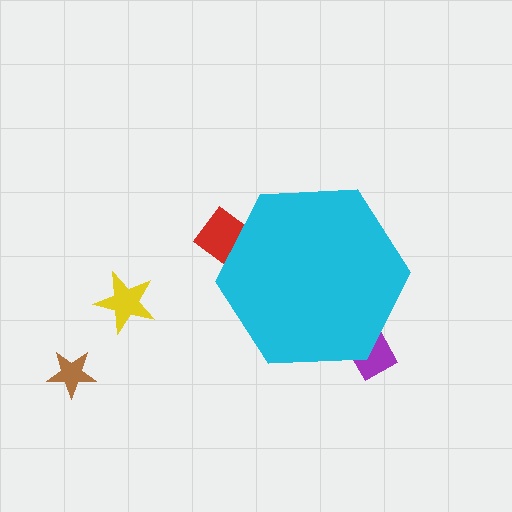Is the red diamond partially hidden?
Yes, the red diamond is partially hidden behind the cyan hexagon.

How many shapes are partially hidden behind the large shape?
2 shapes are partially hidden.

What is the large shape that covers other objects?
A cyan hexagon.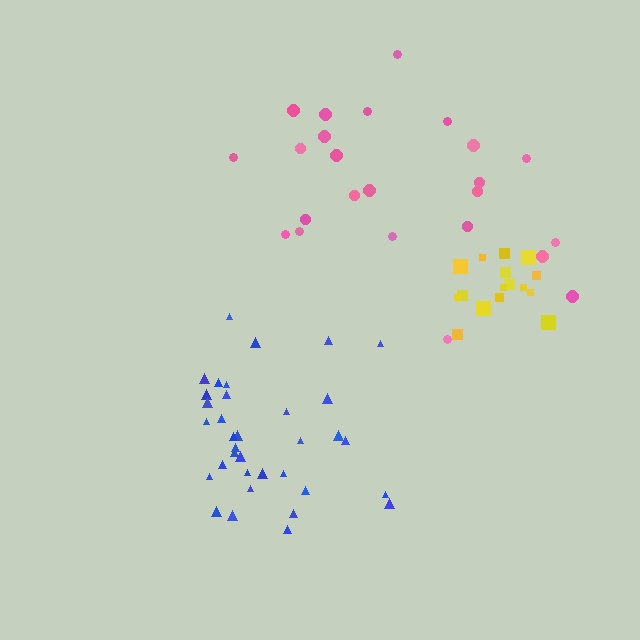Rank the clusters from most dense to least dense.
blue, yellow, pink.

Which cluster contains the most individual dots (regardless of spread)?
Blue (35).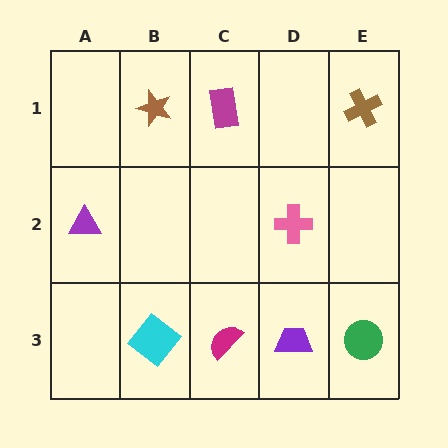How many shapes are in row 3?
4 shapes.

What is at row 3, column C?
A magenta semicircle.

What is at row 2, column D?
A pink cross.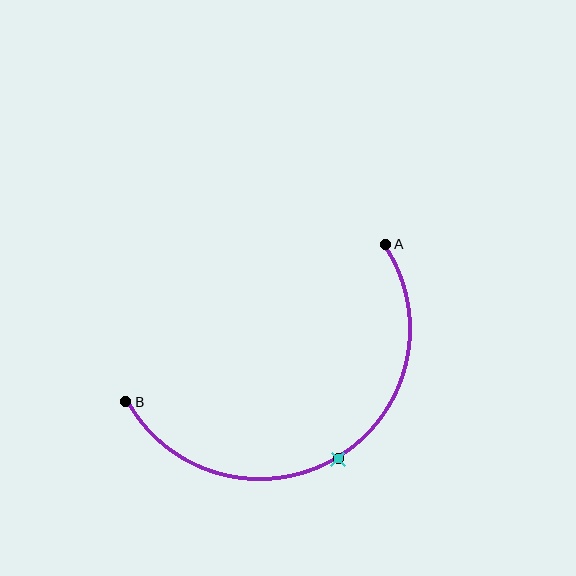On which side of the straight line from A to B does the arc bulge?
The arc bulges below the straight line connecting A and B.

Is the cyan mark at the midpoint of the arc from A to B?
Yes. The cyan mark lies on the arc at equal arc-length from both A and B — it is the arc midpoint.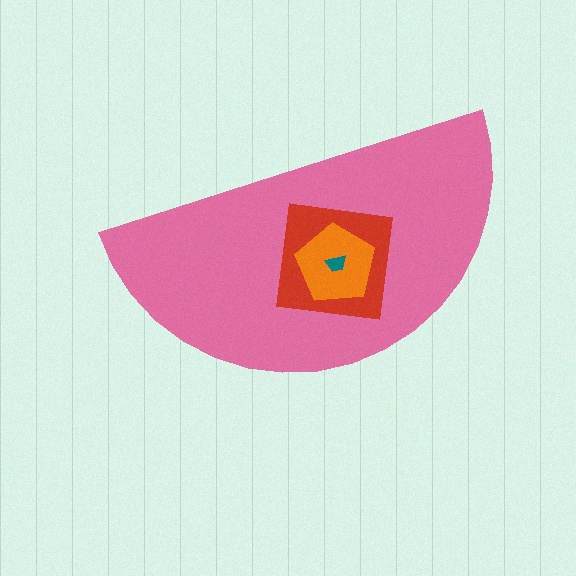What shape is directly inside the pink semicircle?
The red square.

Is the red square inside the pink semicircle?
Yes.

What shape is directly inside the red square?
The orange pentagon.